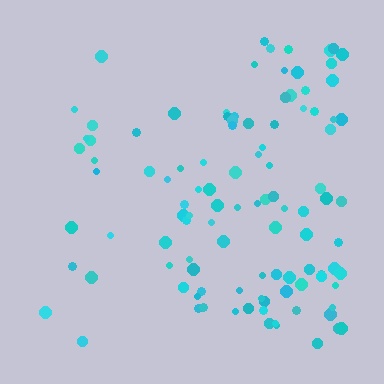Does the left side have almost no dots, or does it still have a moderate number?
Still a moderate number, just noticeably fewer than the right.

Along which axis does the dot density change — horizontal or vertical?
Horizontal.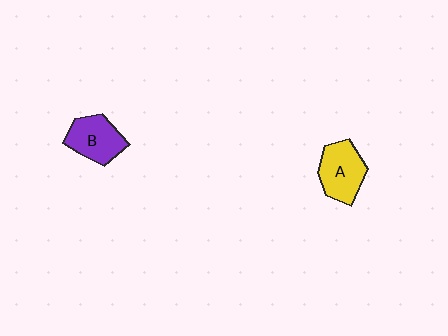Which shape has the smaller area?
Shape B (purple).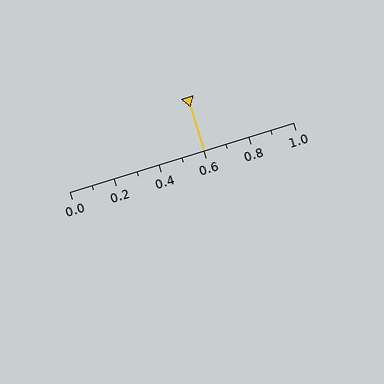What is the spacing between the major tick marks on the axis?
The major ticks are spaced 0.2 apart.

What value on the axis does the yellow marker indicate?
The marker indicates approximately 0.6.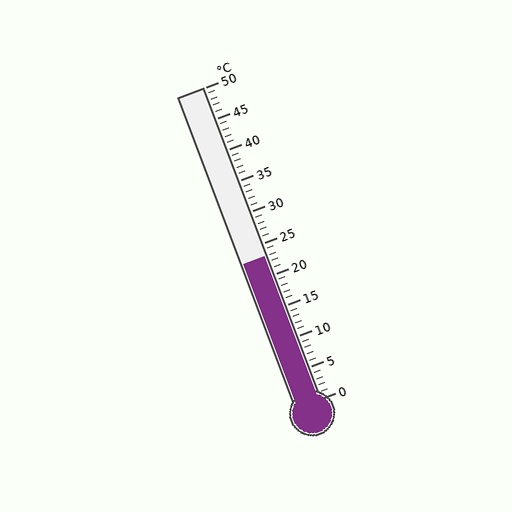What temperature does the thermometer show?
The thermometer shows approximately 23°C.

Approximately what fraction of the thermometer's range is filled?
The thermometer is filled to approximately 45% of its range.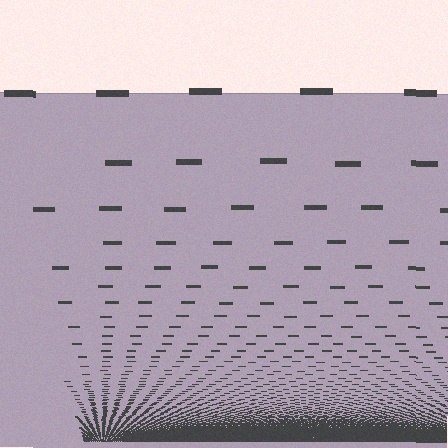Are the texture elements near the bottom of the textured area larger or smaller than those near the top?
Smaller. The gradient is inverted — elements near the bottom are smaller and denser.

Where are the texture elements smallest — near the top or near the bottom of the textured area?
Near the bottom.